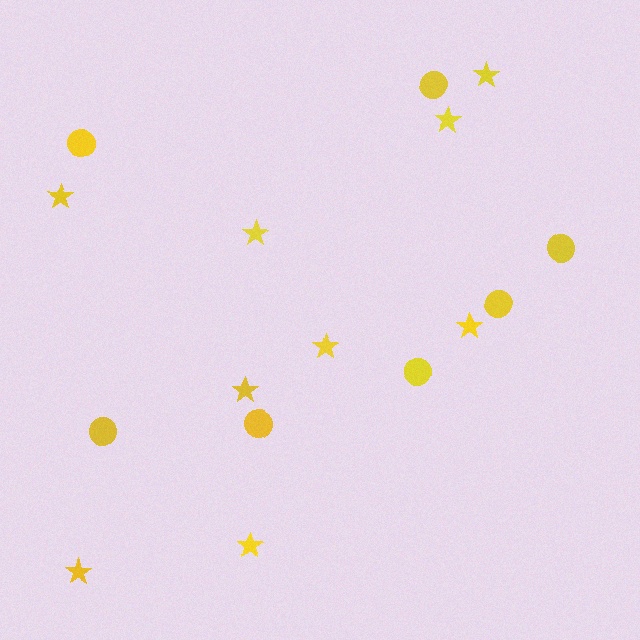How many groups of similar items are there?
There are 2 groups: one group of circles (7) and one group of stars (9).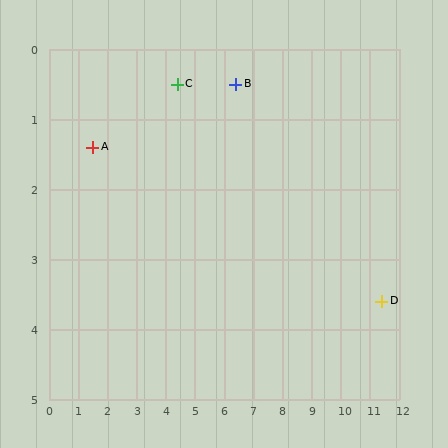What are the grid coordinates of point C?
Point C is at approximately (4.4, 0.5).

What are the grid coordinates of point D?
Point D is at approximately (11.4, 3.6).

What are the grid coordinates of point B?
Point B is at approximately (6.4, 0.5).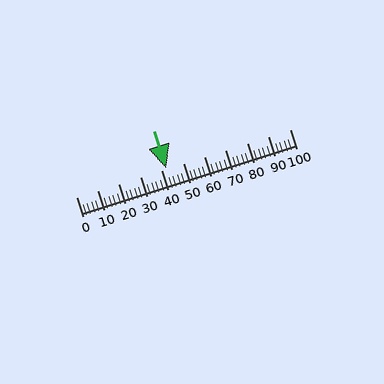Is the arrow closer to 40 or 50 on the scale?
The arrow is closer to 40.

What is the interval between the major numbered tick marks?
The major tick marks are spaced 10 units apart.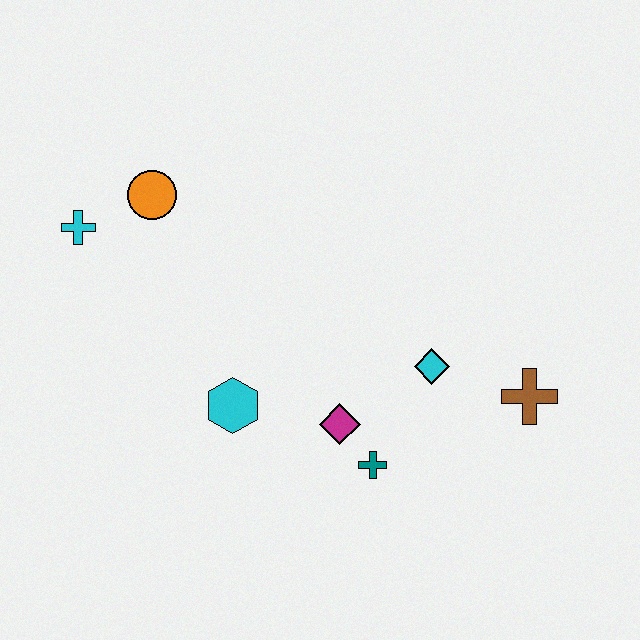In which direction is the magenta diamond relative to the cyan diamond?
The magenta diamond is to the left of the cyan diamond.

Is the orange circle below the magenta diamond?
No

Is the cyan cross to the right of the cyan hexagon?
No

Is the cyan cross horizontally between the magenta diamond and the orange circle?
No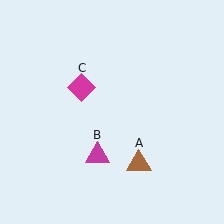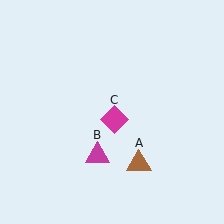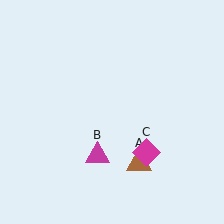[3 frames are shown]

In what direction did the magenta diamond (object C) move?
The magenta diamond (object C) moved down and to the right.